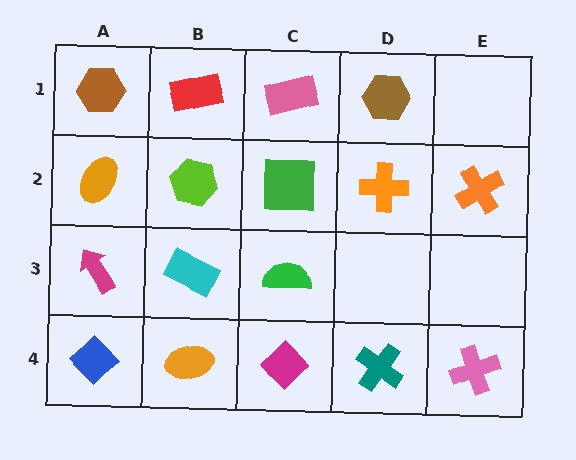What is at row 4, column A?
A blue diamond.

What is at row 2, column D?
An orange cross.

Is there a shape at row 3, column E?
No, that cell is empty.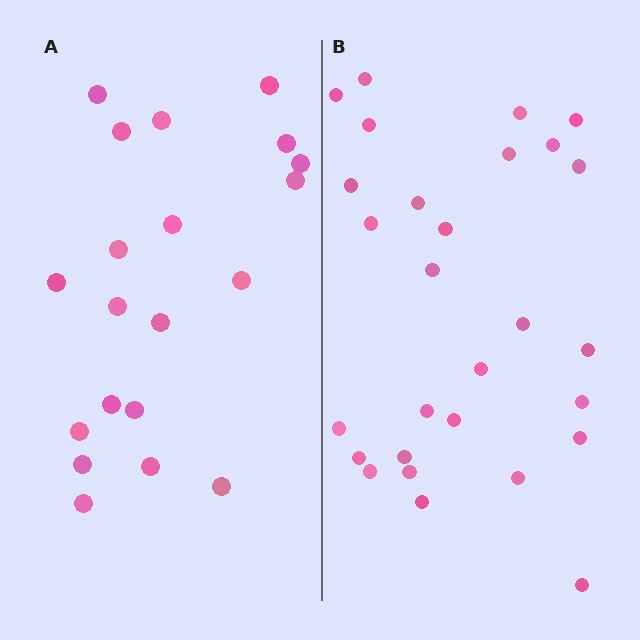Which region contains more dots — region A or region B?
Region B (the right region) has more dots.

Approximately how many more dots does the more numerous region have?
Region B has roughly 8 or so more dots than region A.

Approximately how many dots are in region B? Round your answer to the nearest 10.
About 30 dots. (The exact count is 28, which rounds to 30.)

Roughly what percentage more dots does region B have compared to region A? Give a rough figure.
About 40% more.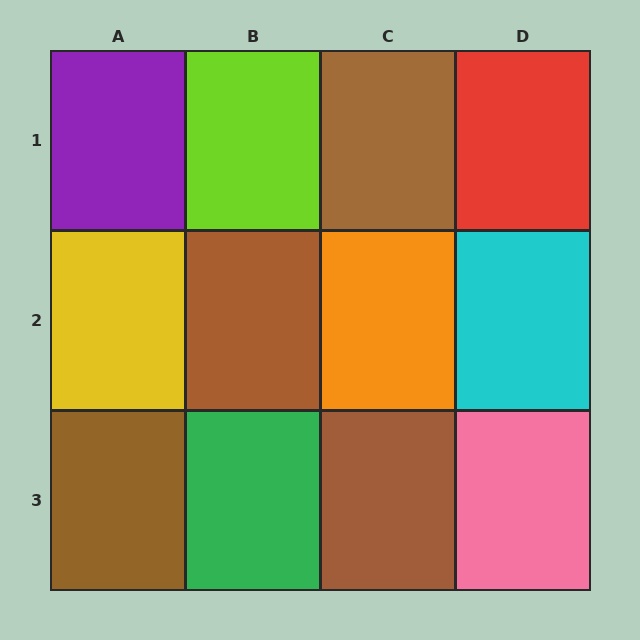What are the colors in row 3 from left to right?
Brown, green, brown, pink.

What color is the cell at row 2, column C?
Orange.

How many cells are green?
1 cell is green.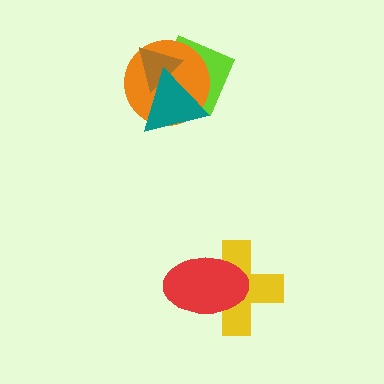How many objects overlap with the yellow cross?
1 object overlaps with the yellow cross.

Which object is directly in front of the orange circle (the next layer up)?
The brown triangle is directly in front of the orange circle.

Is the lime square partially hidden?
Yes, it is partially covered by another shape.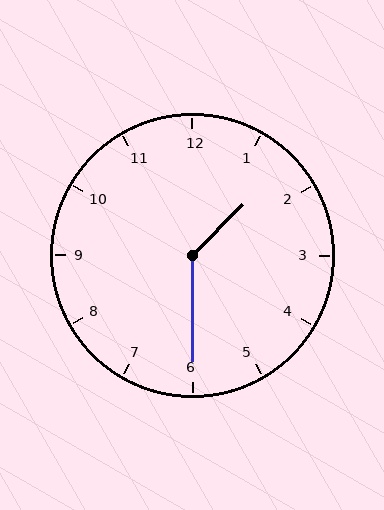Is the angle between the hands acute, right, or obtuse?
It is obtuse.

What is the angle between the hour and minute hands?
Approximately 135 degrees.